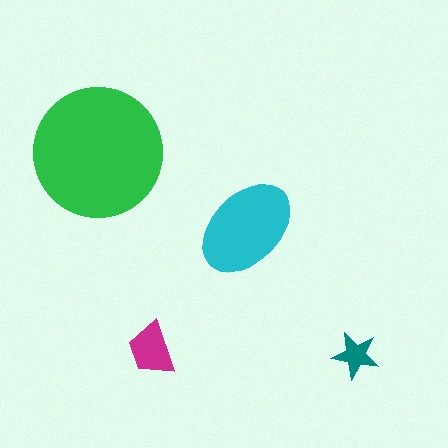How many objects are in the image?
There are 4 objects in the image.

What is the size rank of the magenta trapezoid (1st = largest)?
3rd.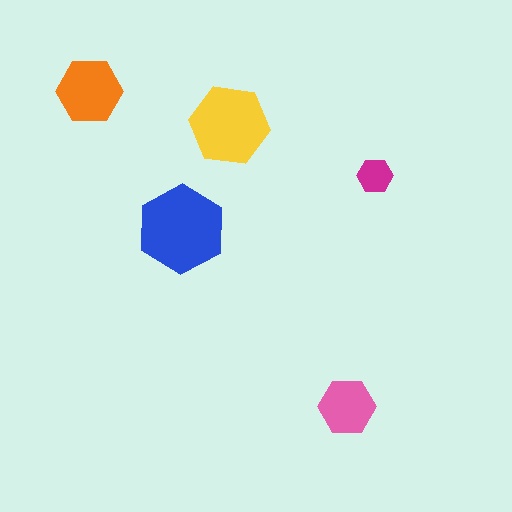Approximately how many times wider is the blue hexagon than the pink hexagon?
About 1.5 times wider.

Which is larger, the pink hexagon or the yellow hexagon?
The yellow one.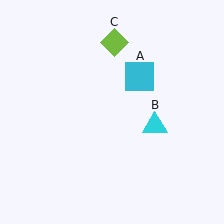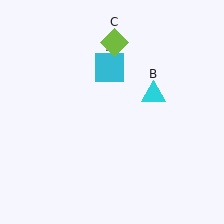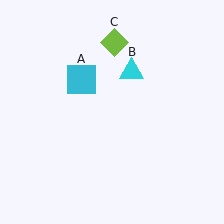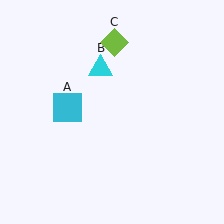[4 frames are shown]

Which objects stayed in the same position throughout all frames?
Lime diamond (object C) remained stationary.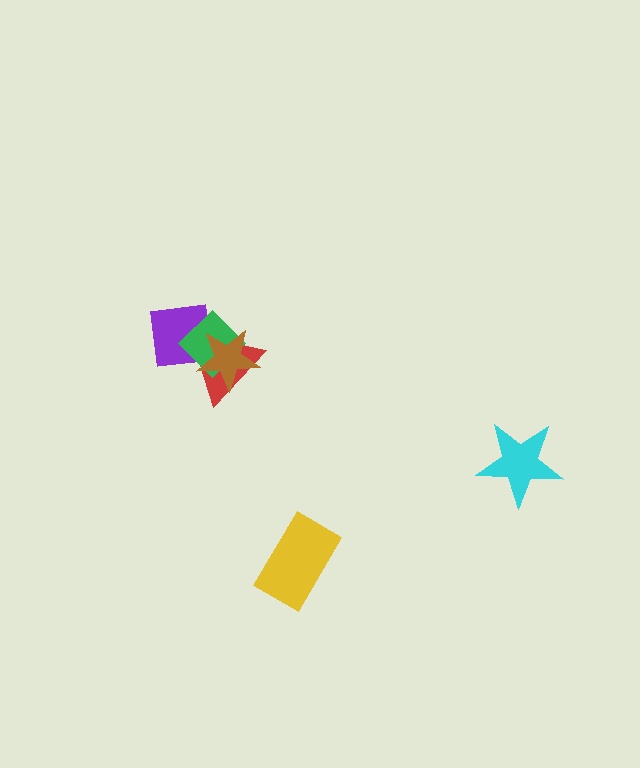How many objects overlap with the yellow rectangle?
0 objects overlap with the yellow rectangle.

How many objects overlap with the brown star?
3 objects overlap with the brown star.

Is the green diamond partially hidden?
Yes, it is partially covered by another shape.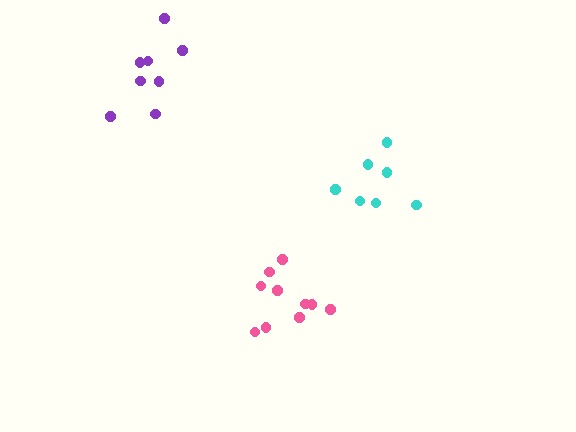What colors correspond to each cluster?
The clusters are colored: pink, purple, cyan.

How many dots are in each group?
Group 1: 10 dots, Group 2: 8 dots, Group 3: 7 dots (25 total).